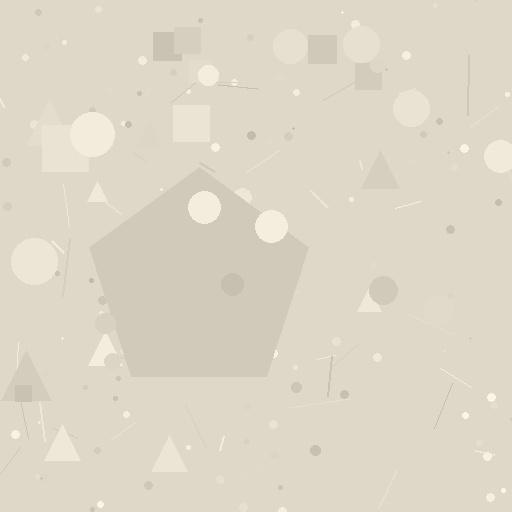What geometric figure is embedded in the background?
A pentagon is embedded in the background.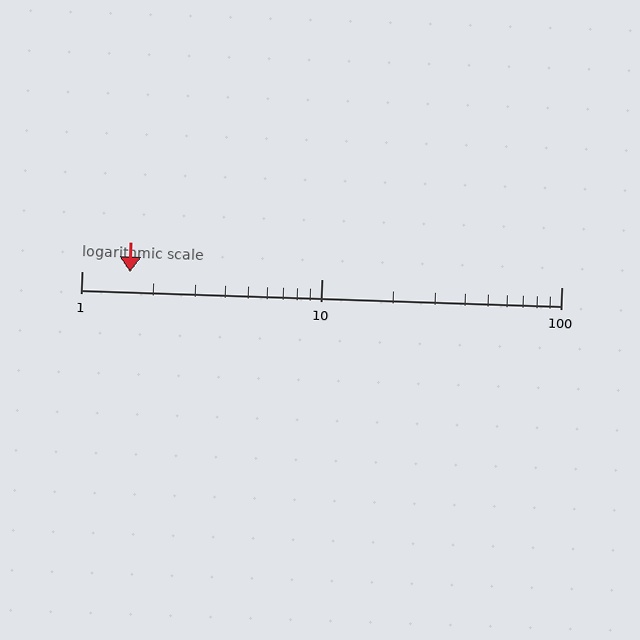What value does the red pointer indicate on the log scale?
The pointer indicates approximately 1.6.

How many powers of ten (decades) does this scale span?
The scale spans 2 decades, from 1 to 100.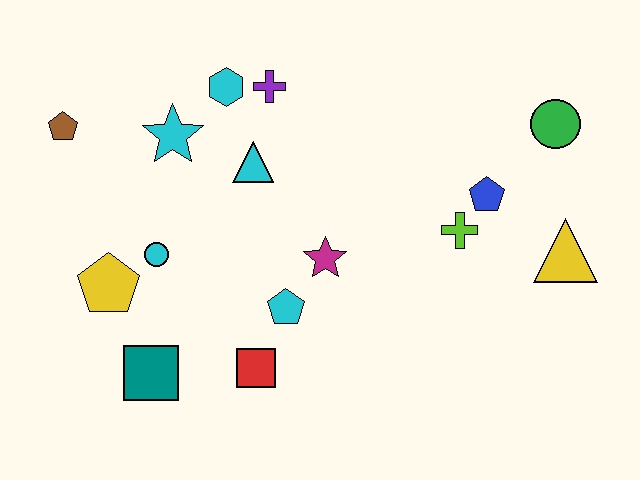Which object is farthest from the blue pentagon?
The brown pentagon is farthest from the blue pentagon.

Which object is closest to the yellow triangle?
The blue pentagon is closest to the yellow triangle.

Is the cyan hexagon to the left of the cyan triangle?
Yes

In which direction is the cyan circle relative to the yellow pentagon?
The cyan circle is to the right of the yellow pentagon.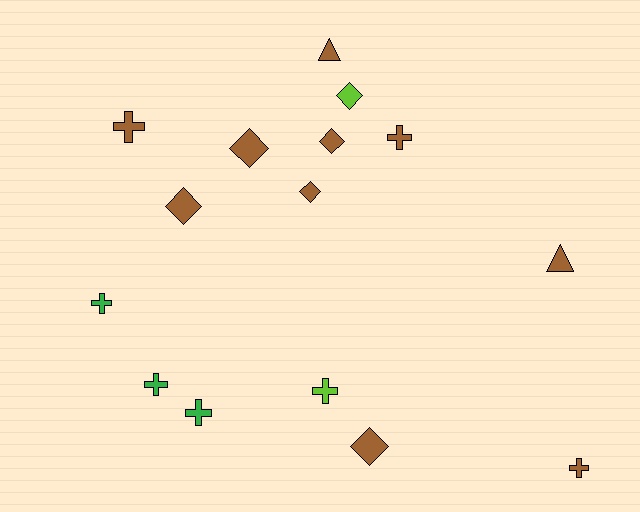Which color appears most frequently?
Brown, with 10 objects.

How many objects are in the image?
There are 15 objects.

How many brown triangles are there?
There are 2 brown triangles.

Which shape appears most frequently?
Cross, with 7 objects.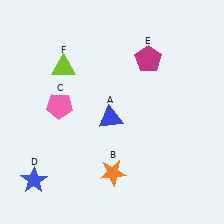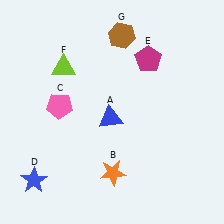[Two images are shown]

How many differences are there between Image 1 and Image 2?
There is 1 difference between the two images.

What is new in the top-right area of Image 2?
A brown hexagon (G) was added in the top-right area of Image 2.